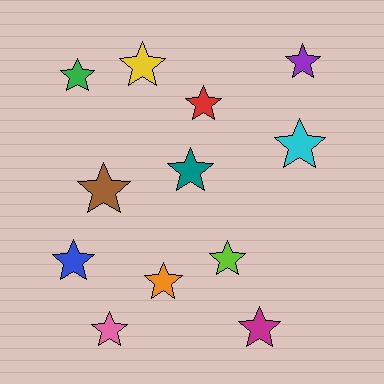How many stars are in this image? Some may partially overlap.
There are 12 stars.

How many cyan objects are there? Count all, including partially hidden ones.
There is 1 cyan object.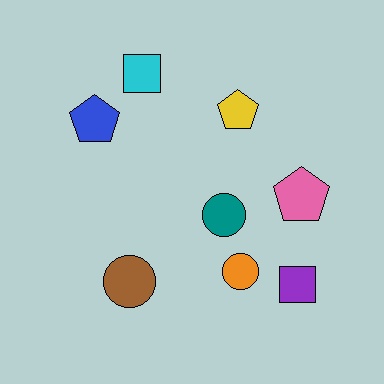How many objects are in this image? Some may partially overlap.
There are 8 objects.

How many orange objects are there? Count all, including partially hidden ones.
There is 1 orange object.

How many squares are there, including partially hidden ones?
There are 2 squares.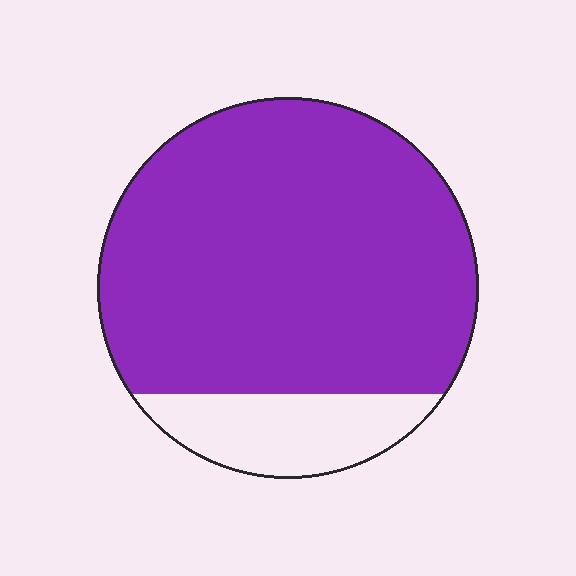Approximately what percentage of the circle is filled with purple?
Approximately 85%.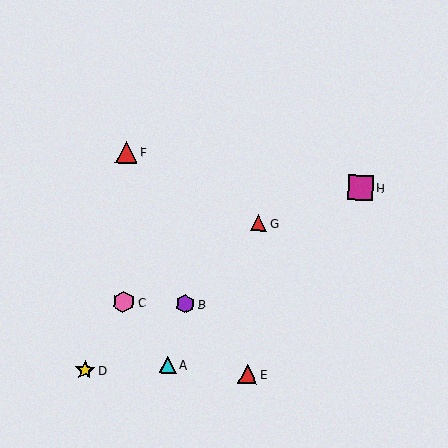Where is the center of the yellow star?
The center of the yellow star is at (85, 370).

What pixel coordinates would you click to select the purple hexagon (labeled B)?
Click at (185, 304) to select the purple hexagon B.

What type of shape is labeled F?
Shape F is a red triangle.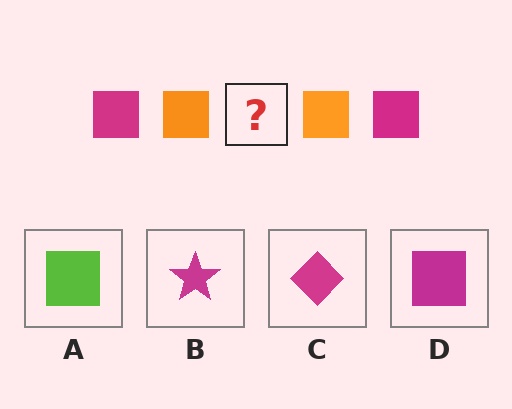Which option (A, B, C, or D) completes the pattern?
D.